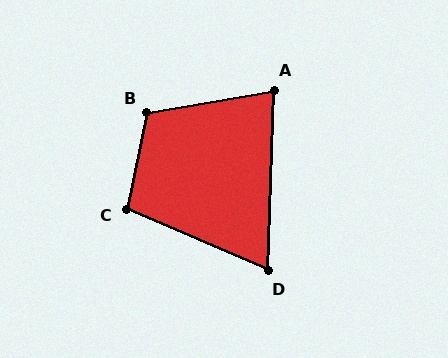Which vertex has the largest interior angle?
B, at approximately 112 degrees.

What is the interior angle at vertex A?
Approximately 78 degrees (acute).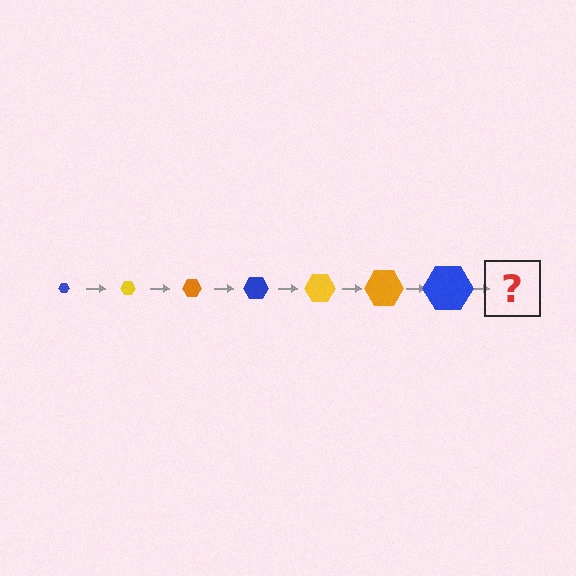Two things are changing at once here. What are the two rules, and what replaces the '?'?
The two rules are that the hexagon grows larger each step and the color cycles through blue, yellow, and orange. The '?' should be a yellow hexagon, larger than the previous one.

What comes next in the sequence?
The next element should be a yellow hexagon, larger than the previous one.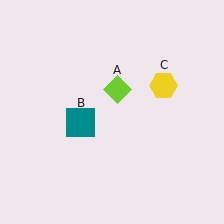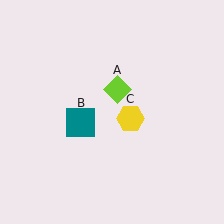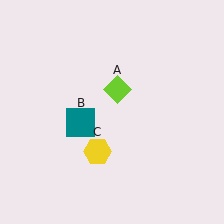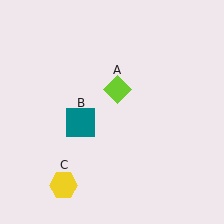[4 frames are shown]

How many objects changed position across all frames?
1 object changed position: yellow hexagon (object C).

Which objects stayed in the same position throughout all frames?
Lime diamond (object A) and teal square (object B) remained stationary.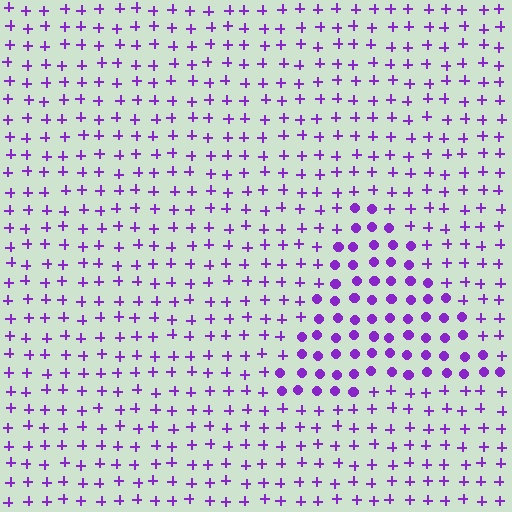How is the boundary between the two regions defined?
The boundary is defined by a change in element shape: circles inside vs. plus signs outside. All elements share the same color and spacing.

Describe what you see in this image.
The image is filled with small purple elements arranged in a uniform grid. A triangle-shaped region contains circles, while the surrounding area contains plus signs. The boundary is defined purely by the change in element shape.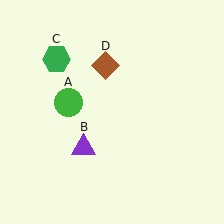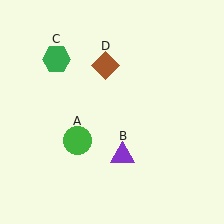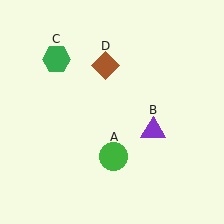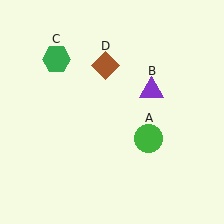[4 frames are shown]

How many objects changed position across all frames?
2 objects changed position: green circle (object A), purple triangle (object B).